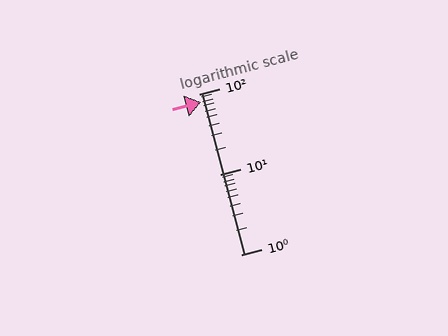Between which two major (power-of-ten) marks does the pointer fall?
The pointer is between 10 and 100.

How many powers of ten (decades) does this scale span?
The scale spans 2 decades, from 1 to 100.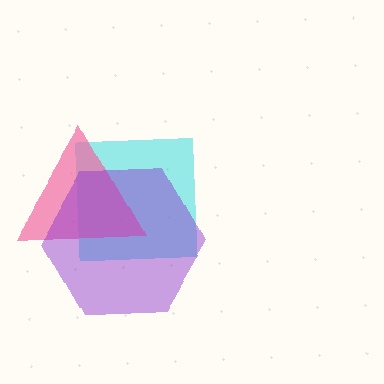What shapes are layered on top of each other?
The layered shapes are: a cyan square, a pink triangle, a purple hexagon.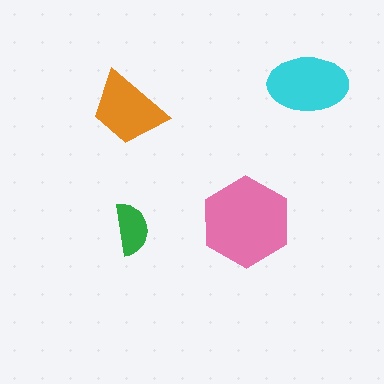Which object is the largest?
The pink hexagon.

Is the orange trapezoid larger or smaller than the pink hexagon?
Smaller.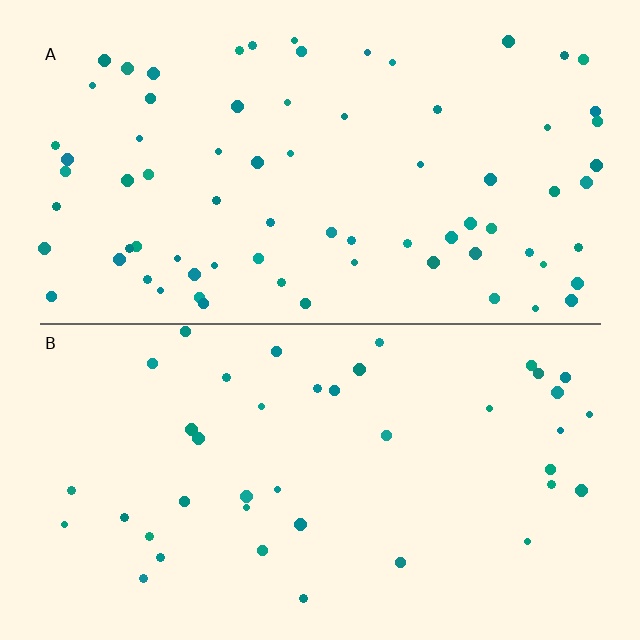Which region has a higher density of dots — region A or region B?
A (the top).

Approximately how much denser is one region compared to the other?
Approximately 1.8× — region A over region B.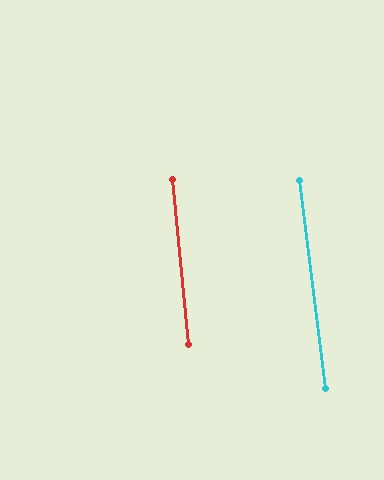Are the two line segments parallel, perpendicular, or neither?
Parallel — their directions differ by only 1.4°.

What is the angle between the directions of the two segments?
Approximately 1 degree.